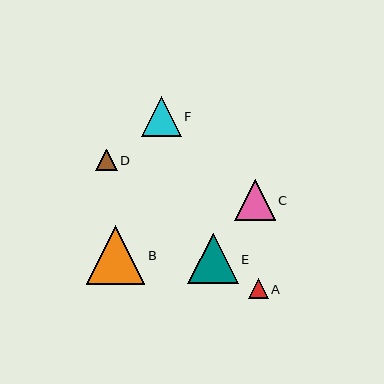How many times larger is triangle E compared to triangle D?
Triangle E is approximately 2.3 times the size of triangle D.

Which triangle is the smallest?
Triangle A is the smallest with a size of approximately 20 pixels.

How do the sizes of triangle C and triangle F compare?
Triangle C and triangle F are approximately the same size.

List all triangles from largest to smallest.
From largest to smallest: B, E, C, F, D, A.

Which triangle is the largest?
Triangle B is the largest with a size of approximately 59 pixels.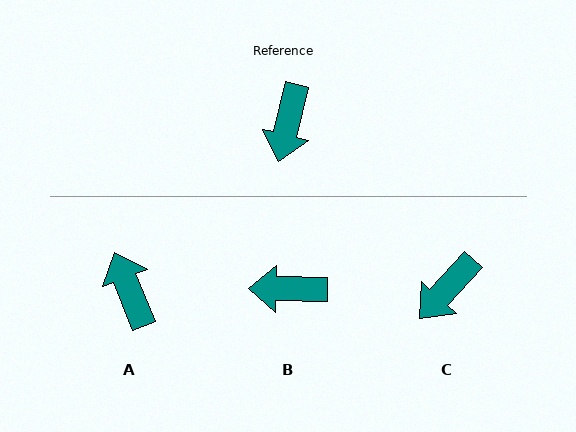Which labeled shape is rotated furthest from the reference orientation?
A, about 145 degrees away.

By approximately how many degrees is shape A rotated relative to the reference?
Approximately 145 degrees clockwise.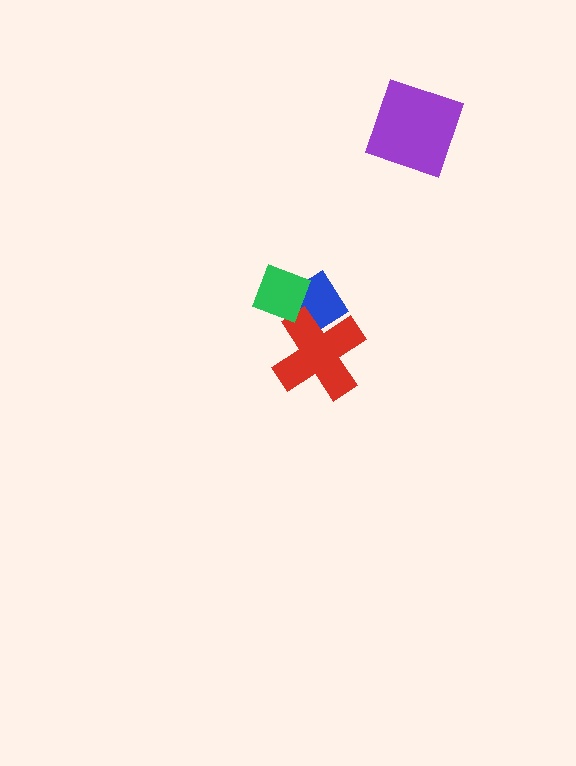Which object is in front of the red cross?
The green diamond is in front of the red cross.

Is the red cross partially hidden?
Yes, it is partially covered by another shape.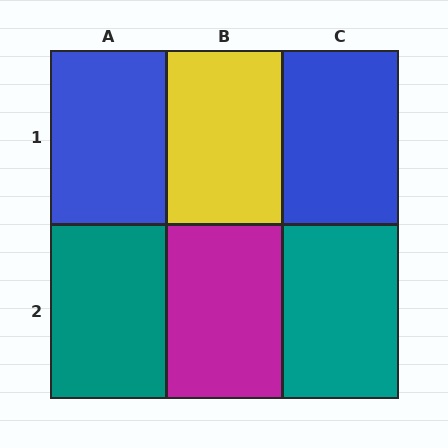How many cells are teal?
2 cells are teal.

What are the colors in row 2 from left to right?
Teal, magenta, teal.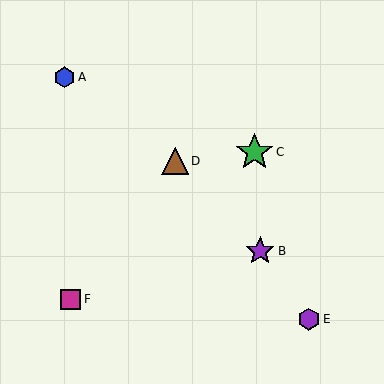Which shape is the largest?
The green star (labeled C) is the largest.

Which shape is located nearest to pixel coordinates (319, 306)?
The purple hexagon (labeled E) at (309, 319) is nearest to that location.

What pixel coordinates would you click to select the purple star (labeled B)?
Click at (260, 251) to select the purple star B.